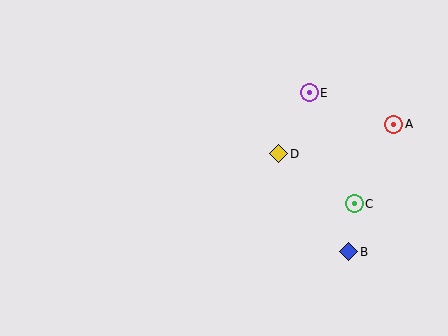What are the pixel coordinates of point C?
Point C is at (354, 204).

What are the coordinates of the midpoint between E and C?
The midpoint between E and C is at (332, 148).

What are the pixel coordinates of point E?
Point E is at (309, 93).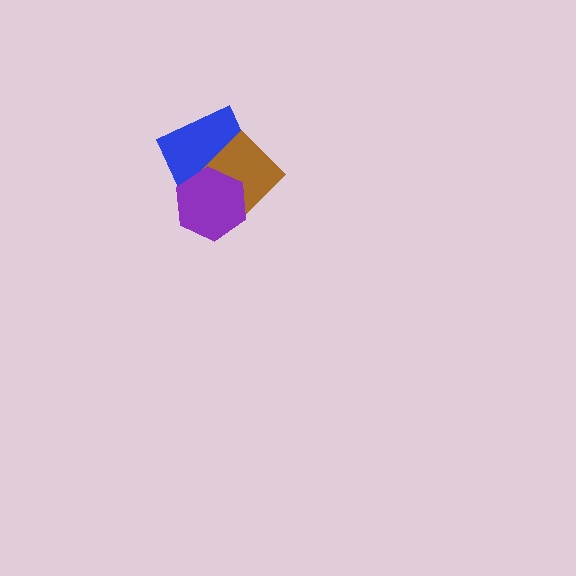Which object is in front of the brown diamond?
The purple hexagon is in front of the brown diamond.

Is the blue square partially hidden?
Yes, it is partially covered by another shape.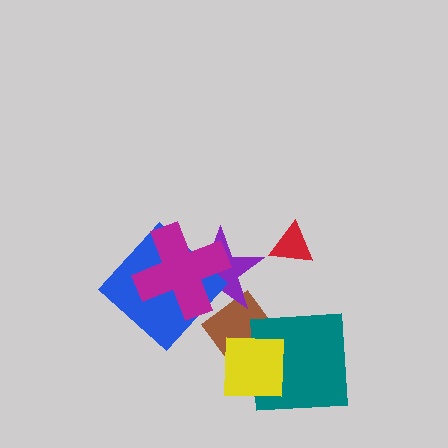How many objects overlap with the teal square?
2 objects overlap with the teal square.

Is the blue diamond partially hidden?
Yes, it is partially covered by another shape.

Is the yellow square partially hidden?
No, no other shape covers it.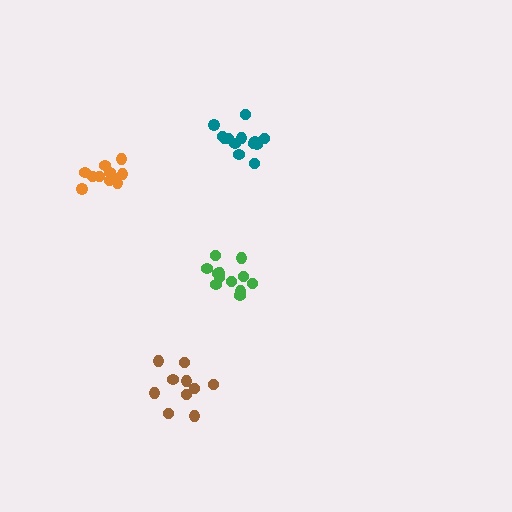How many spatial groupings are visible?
There are 4 spatial groupings.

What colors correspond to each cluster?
The clusters are colored: green, brown, teal, orange.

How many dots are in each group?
Group 1: 12 dots, Group 2: 10 dots, Group 3: 13 dots, Group 4: 11 dots (46 total).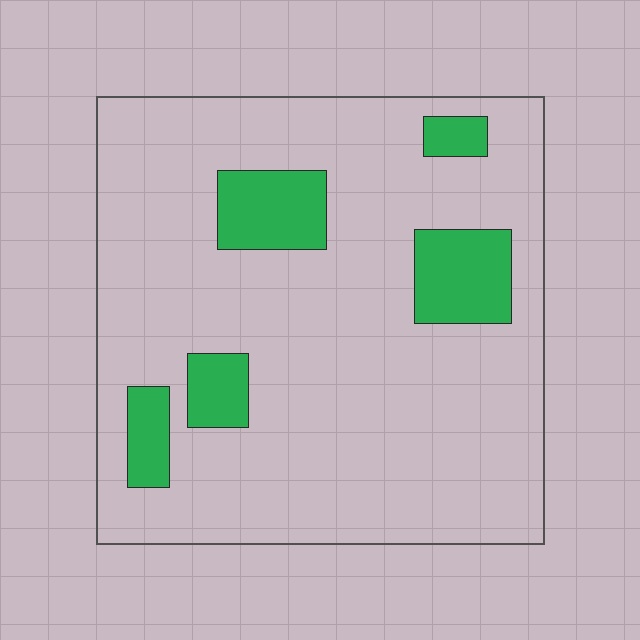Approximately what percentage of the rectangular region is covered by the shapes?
Approximately 15%.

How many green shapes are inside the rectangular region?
5.